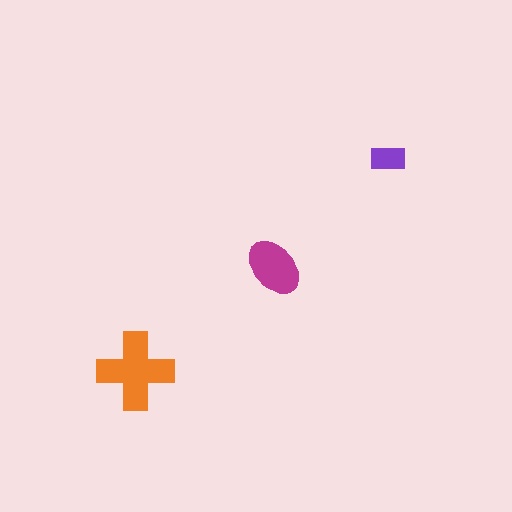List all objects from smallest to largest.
The purple rectangle, the magenta ellipse, the orange cross.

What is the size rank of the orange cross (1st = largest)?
1st.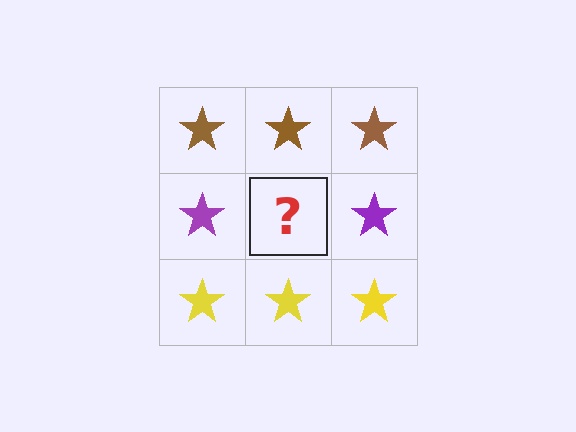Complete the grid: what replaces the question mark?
The question mark should be replaced with a purple star.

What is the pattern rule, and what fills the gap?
The rule is that each row has a consistent color. The gap should be filled with a purple star.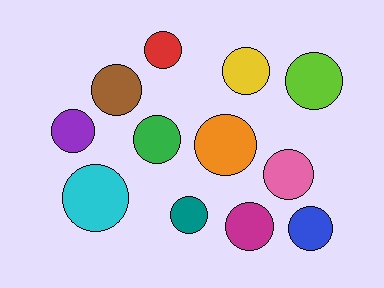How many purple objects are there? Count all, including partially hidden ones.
There is 1 purple object.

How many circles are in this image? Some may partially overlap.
There are 12 circles.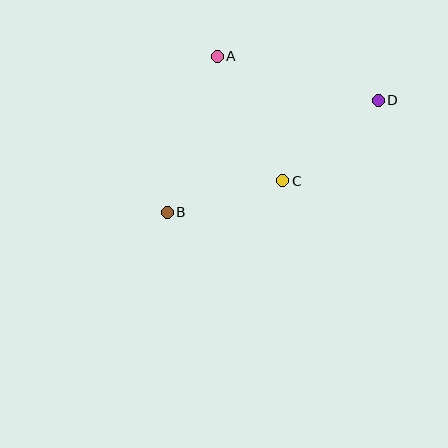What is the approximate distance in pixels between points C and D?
The distance between C and D is approximately 125 pixels.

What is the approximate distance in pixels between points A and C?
The distance between A and C is approximately 141 pixels.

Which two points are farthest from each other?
Points B and D are farthest from each other.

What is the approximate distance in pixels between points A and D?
The distance between A and D is approximately 167 pixels.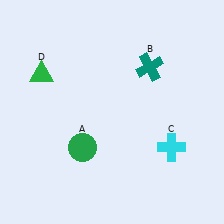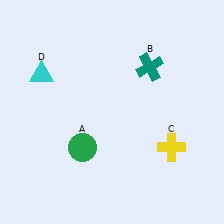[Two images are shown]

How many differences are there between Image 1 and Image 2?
There are 2 differences between the two images.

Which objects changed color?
C changed from cyan to yellow. D changed from green to cyan.